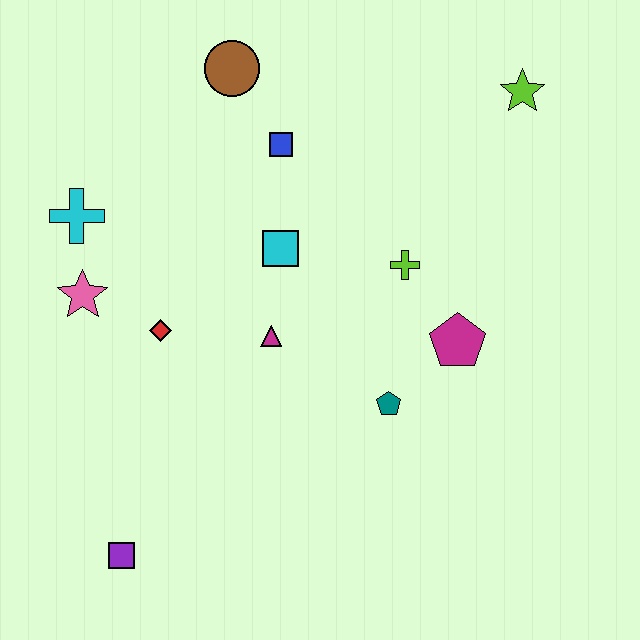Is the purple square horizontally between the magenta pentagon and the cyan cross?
Yes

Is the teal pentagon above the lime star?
No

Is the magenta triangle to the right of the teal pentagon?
No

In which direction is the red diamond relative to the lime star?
The red diamond is to the left of the lime star.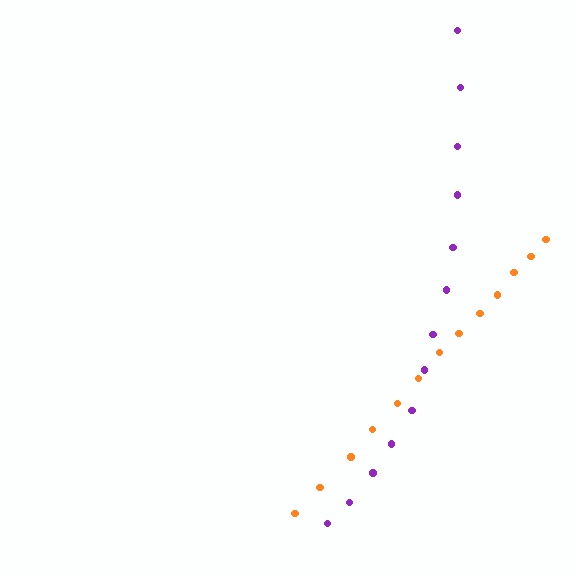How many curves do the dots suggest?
There are 2 distinct paths.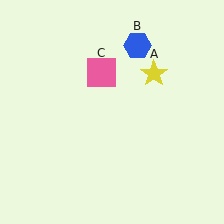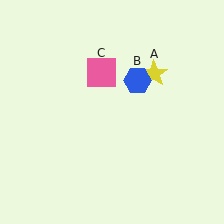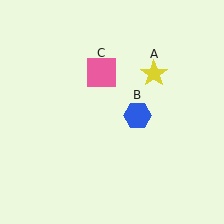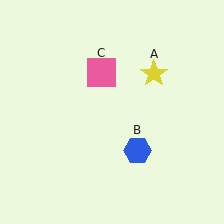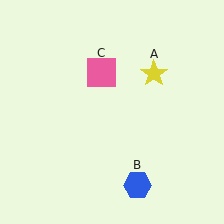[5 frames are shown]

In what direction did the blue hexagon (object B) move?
The blue hexagon (object B) moved down.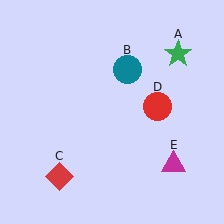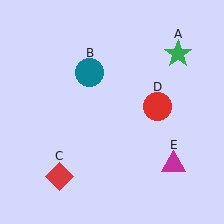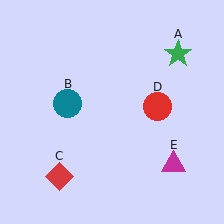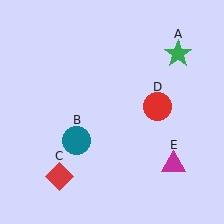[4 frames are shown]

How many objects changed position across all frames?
1 object changed position: teal circle (object B).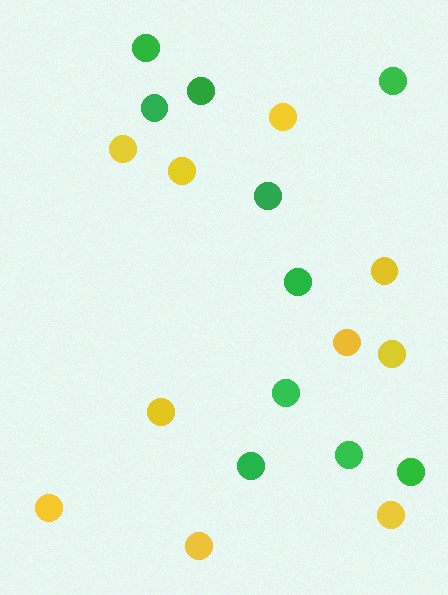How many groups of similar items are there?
There are 2 groups: one group of yellow circles (10) and one group of green circles (10).